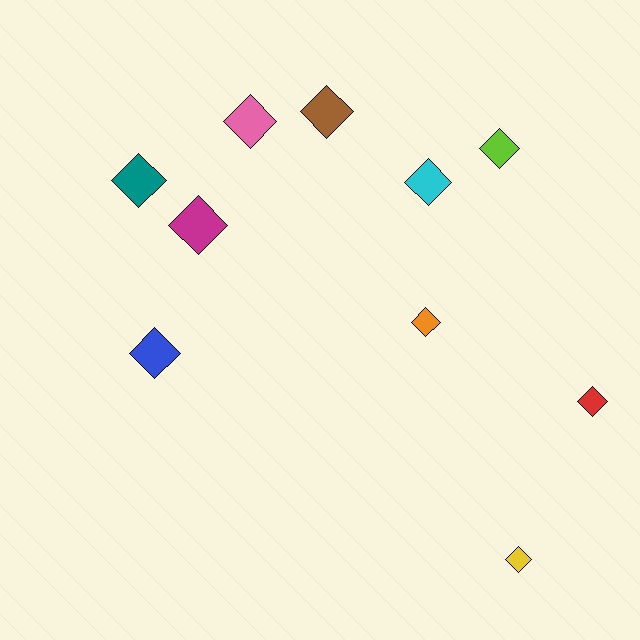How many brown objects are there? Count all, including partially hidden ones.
There is 1 brown object.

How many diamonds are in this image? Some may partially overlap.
There are 10 diamonds.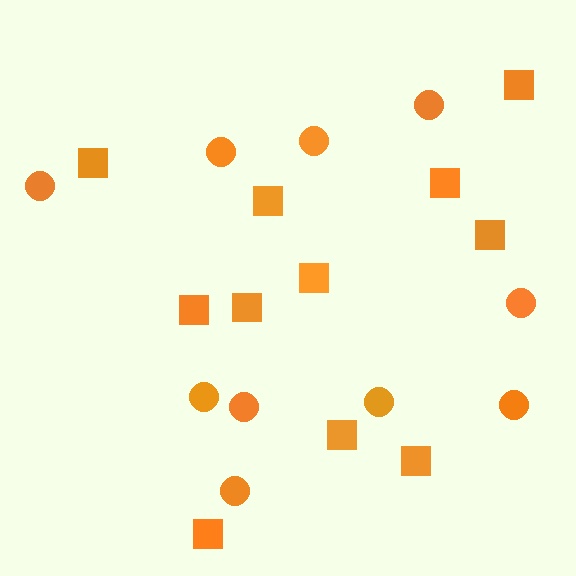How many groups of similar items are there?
There are 2 groups: one group of circles (10) and one group of squares (11).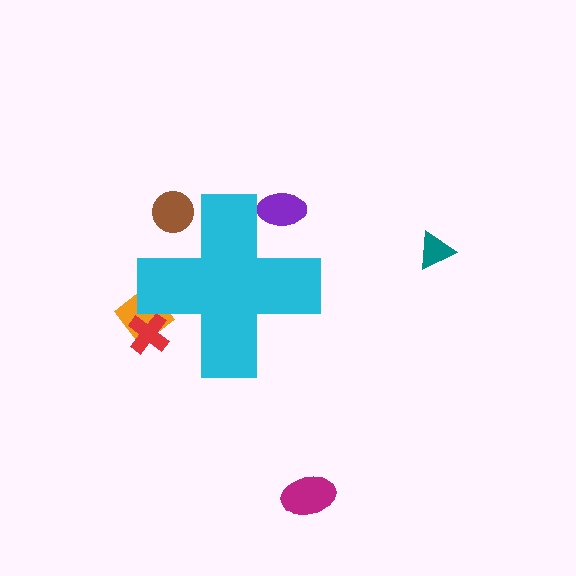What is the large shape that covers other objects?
A cyan cross.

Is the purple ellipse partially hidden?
Yes, the purple ellipse is partially hidden behind the cyan cross.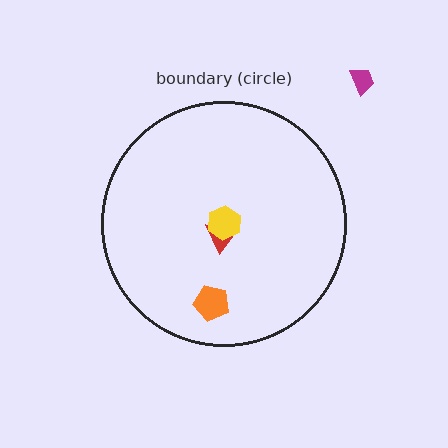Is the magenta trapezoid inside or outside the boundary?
Outside.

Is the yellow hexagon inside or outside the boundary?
Inside.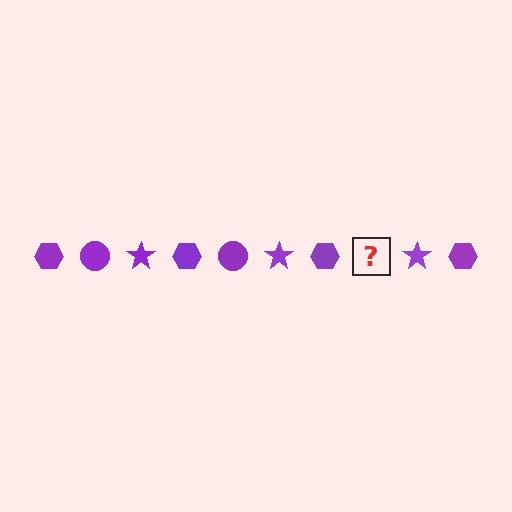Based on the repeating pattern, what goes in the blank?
The blank should be a purple circle.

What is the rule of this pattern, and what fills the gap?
The rule is that the pattern cycles through hexagon, circle, star shapes in purple. The gap should be filled with a purple circle.